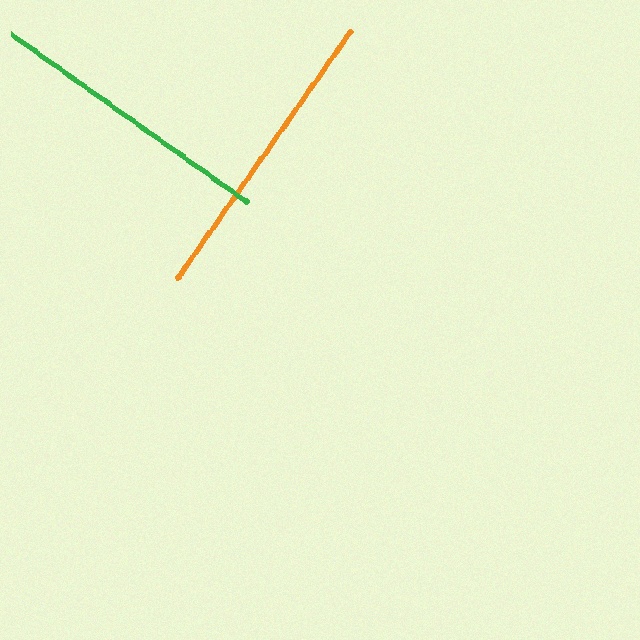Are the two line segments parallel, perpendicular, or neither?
Perpendicular — they meet at approximately 90°.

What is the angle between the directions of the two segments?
Approximately 90 degrees.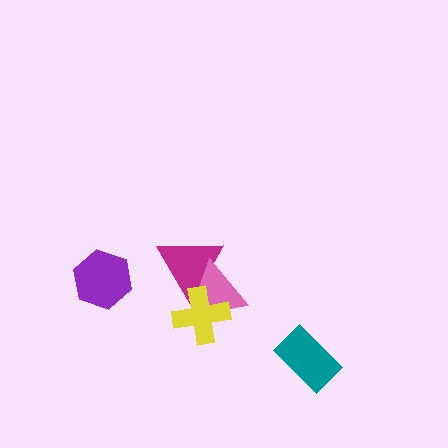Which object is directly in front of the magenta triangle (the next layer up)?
The pink triangle is directly in front of the magenta triangle.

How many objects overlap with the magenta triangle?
2 objects overlap with the magenta triangle.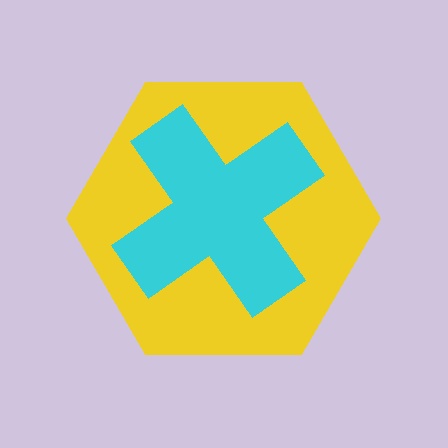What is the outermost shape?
The yellow hexagon.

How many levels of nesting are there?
2.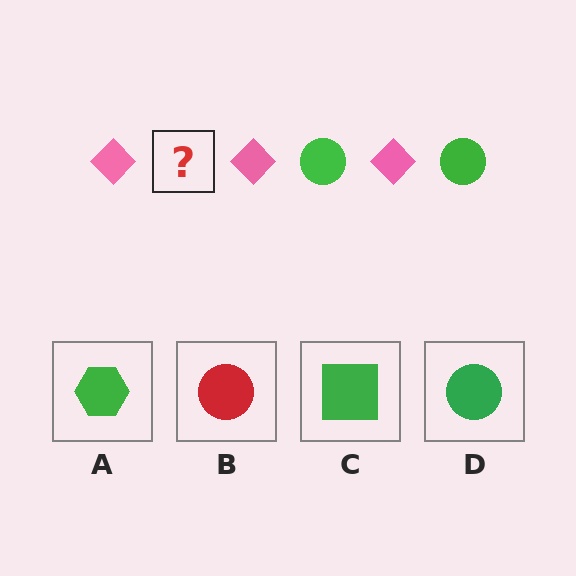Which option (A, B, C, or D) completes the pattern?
D.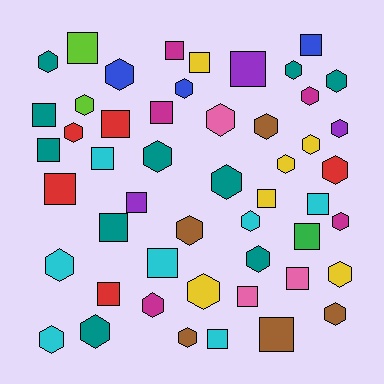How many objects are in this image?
There are 50 objects.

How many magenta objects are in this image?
There are 5 magenta objects.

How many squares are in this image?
There are 22 squares.